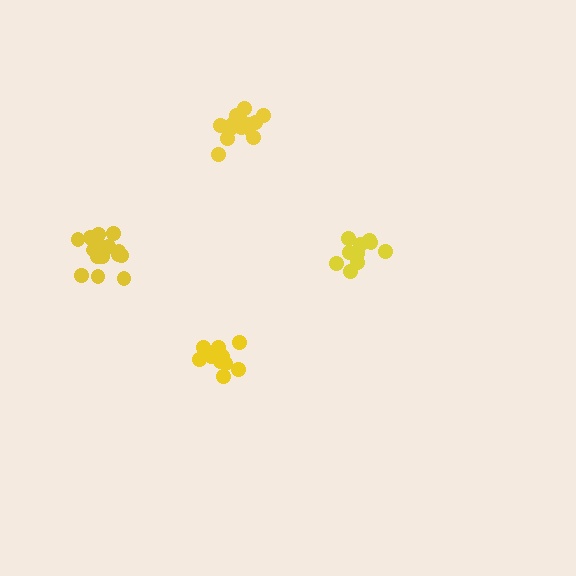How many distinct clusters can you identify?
There are 4 distinct clusters.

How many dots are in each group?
Group 1: 11 dots, Group 2: 12 dots, Group 3: 14 dots, Group 4: 17 dots (54 total).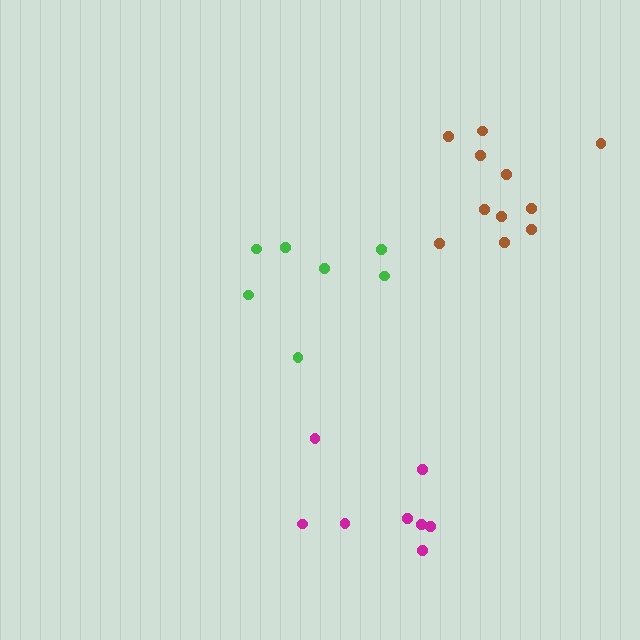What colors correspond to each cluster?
The clusters are colored: magenta, brown, green.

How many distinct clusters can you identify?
There are 3 distinct clusters.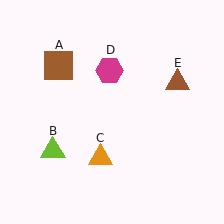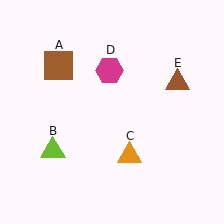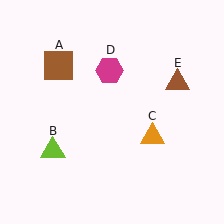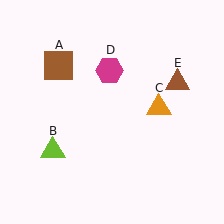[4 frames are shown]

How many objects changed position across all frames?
1 object changed position: orange triangle (object C).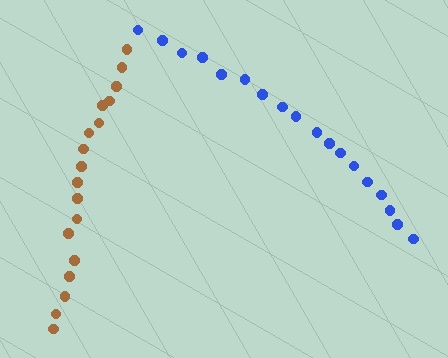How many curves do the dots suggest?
There are 2 distinct paths.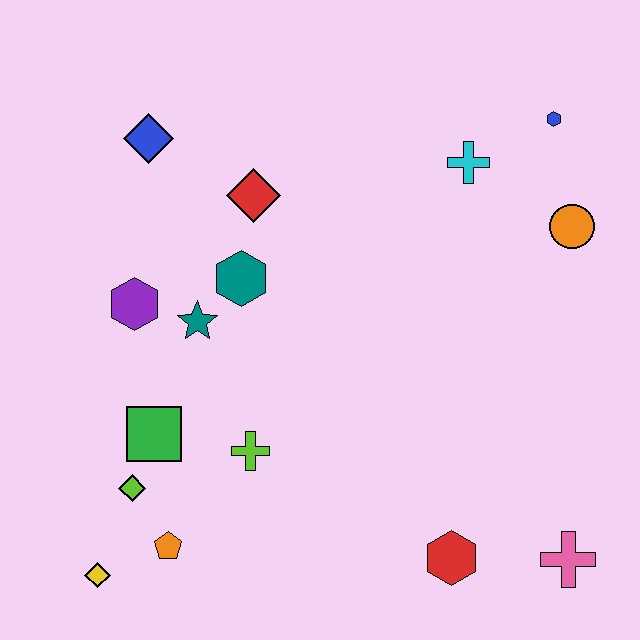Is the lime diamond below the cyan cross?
Yes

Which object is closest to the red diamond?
The teal hexagon is closest to the red diamond.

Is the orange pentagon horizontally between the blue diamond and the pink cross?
Yes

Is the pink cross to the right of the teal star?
Yes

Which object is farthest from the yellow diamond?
The blue hexagon is farthest from the yellow diamond.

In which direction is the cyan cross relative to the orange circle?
The cyan cross is to the left of the orange circle.